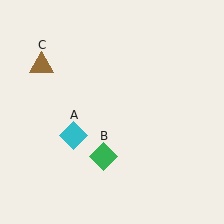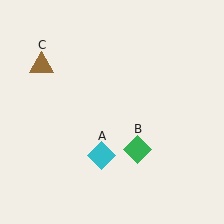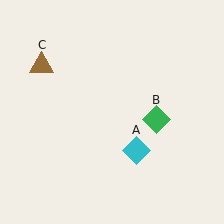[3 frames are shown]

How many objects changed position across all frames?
2 objects changed position: cyan diamond (object A), green diamond (object B).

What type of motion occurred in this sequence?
The cyan diamond (object A), green diamond (object B) rotated counterclockwise around the center of the scene.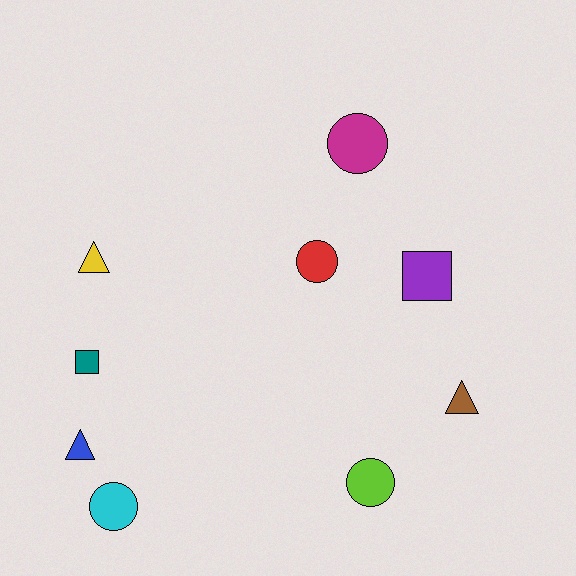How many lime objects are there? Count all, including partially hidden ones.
There is 1 lime object.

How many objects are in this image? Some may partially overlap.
There are 9 objects.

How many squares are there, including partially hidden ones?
There are 2 squares.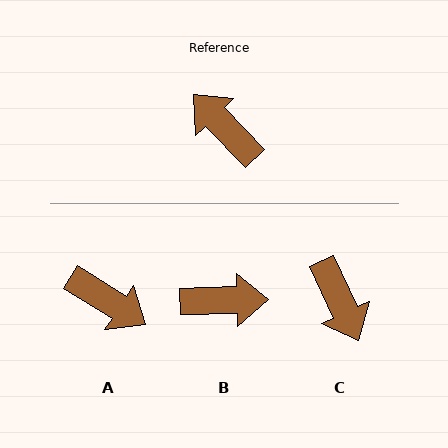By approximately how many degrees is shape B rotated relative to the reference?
Approximately 133 degrees clockwise.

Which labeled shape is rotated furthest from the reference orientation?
A, about 167 degrees away.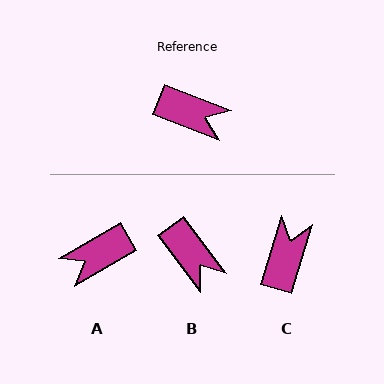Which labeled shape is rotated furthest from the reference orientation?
A, about 129 degrees away.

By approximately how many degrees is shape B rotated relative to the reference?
Approximately 31 degrees clockwise.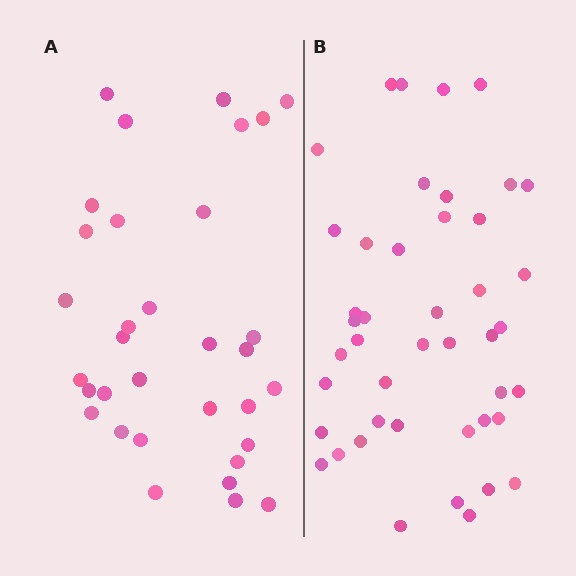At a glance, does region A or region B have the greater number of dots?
Region B (the right region) has more dots.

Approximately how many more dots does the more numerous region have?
Region B has roughly 12 or so more dots than region A.